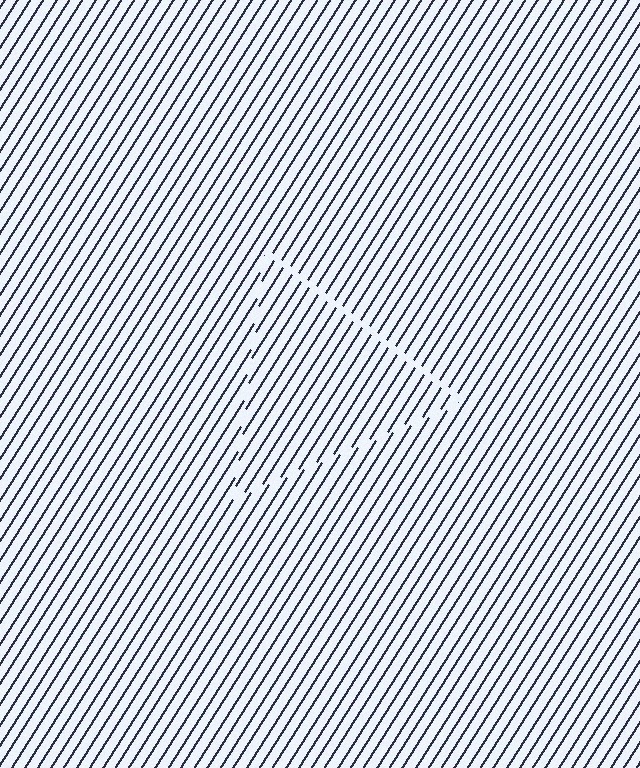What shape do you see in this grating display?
An illusory triangle. The interior of the shape contains the same grating, shifted by half a period — the contour is defined by the phase discontinuity where line-ends from the inner and outer gratings abut.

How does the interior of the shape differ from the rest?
The interior of the shape contains the same grating, shifted by half a period — the contour is defined by the phase discontinuity where line-ends from the inner and outer gratings abut.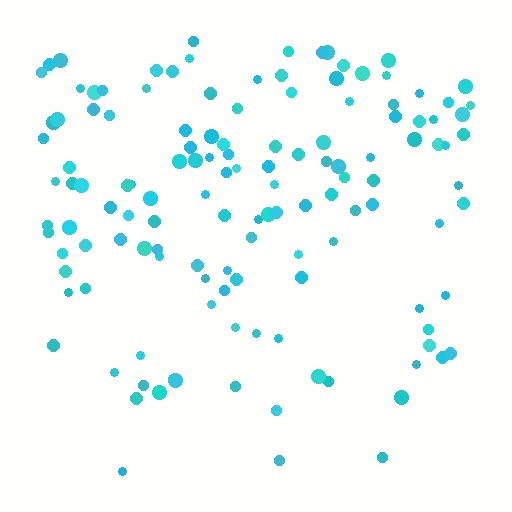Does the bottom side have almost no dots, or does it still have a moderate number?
Still a moderate number, just noticeably fewer than the top.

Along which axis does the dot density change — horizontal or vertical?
Vertical.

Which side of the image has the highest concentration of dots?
The top.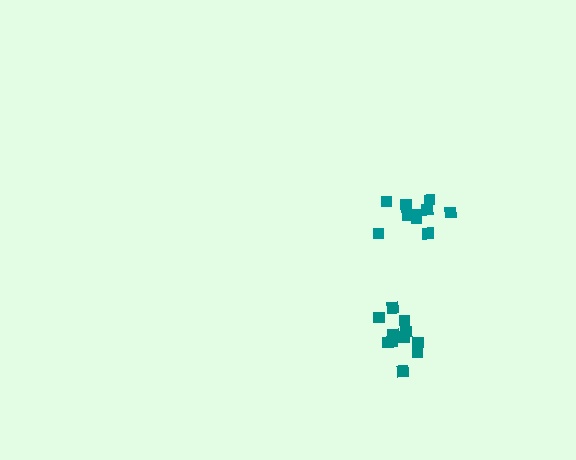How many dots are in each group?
Group 1: 10 dots, Group 2: 11 dots (21 total).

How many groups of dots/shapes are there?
There are 2 groups.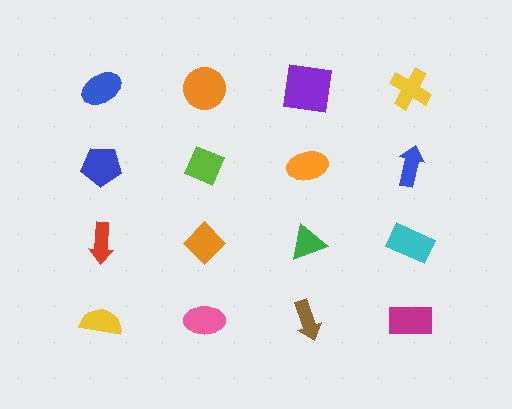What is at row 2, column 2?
A lime diamond.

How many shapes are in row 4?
4 shapes.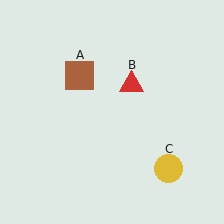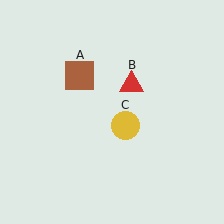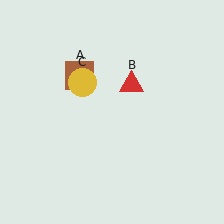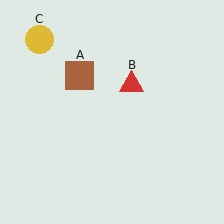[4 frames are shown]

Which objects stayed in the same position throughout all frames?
Brown square (object A) and red triangle (object B) remained stationary.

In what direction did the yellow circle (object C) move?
The yellow circle (object C) moved up and to the left.